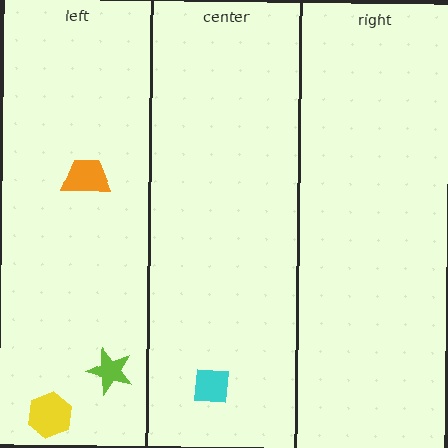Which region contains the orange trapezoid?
The left region.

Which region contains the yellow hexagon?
The left region.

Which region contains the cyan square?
The center region.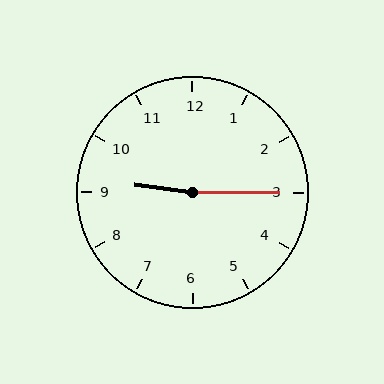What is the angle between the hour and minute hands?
Approximately 172 degrees.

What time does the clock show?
9:15.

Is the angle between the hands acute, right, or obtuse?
It is obtuse.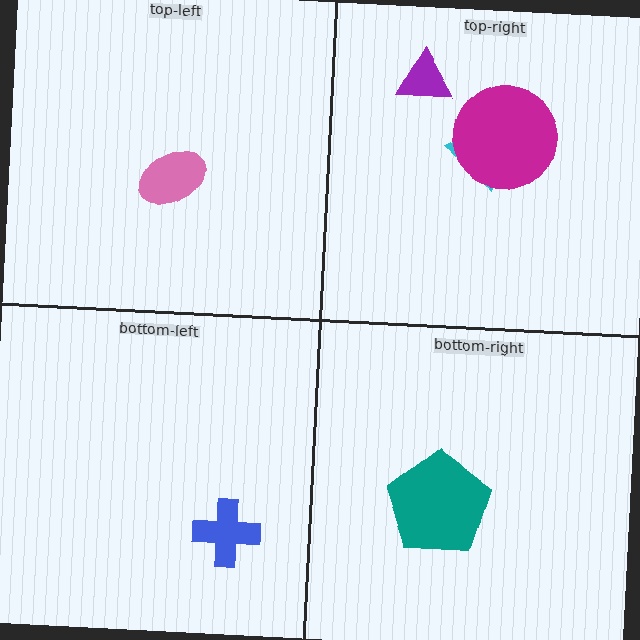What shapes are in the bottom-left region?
The blue cross.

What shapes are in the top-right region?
The purple triangle, the cyan trapezoid, the magenta circle.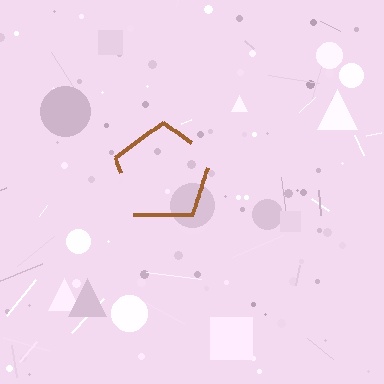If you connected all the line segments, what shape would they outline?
They would outline a pentagon.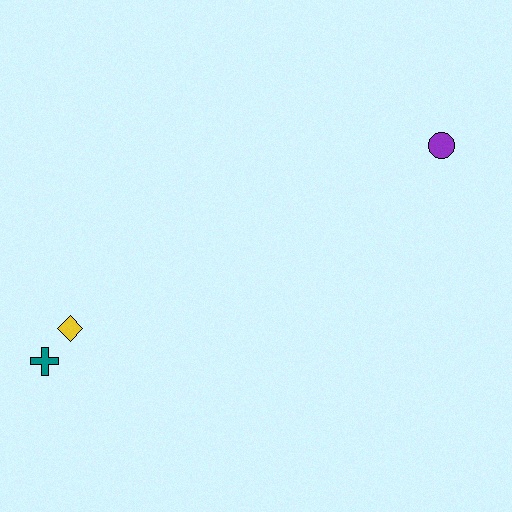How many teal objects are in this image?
There is 1 teal object.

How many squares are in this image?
There are no squares.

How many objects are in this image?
There are 3 objects.